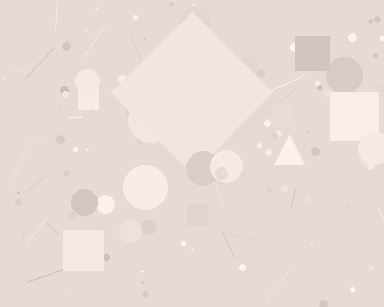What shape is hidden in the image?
A diamond is hidden in the image.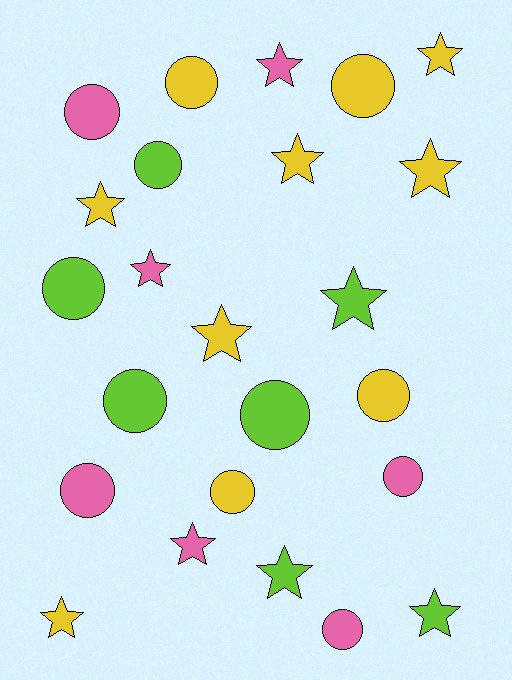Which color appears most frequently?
Yellow, with 10 objects.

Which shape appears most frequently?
Circle, with 12 objects.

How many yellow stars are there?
There are 6 yellow stars.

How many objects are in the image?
There are 24 objects.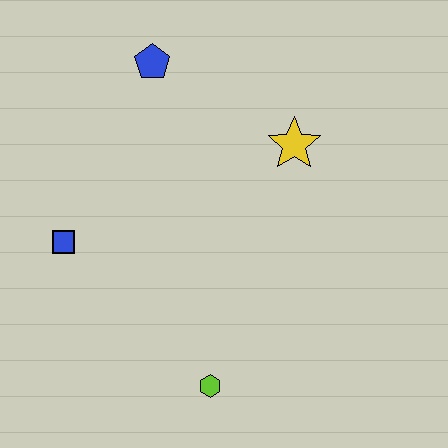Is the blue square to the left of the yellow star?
Yes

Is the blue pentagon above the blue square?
Yes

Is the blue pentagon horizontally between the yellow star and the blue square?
Yes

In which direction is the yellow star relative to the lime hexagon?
The yellow star is above the lime hexagon.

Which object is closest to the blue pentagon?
The yellow star is closest to the blue pentagon.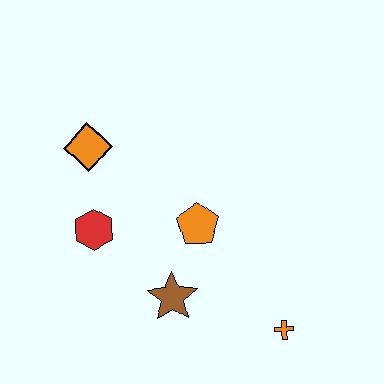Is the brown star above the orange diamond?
No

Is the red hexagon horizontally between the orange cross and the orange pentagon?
No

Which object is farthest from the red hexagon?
The orange cross is farthest from the red hexagon.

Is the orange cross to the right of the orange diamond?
Yes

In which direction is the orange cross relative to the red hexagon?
The orange cross is to the right of the red hexagon.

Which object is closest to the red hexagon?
The orange diamond is closest to the red hexagon.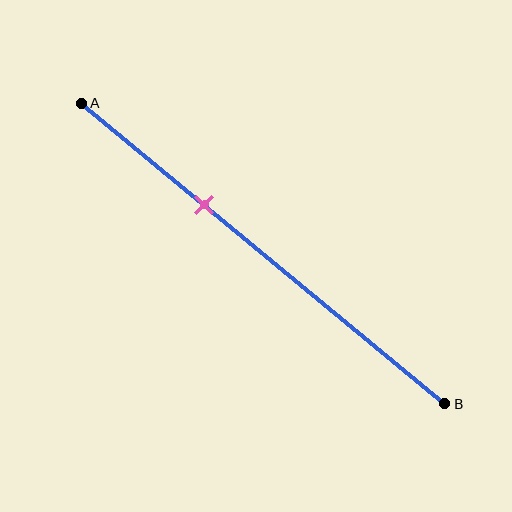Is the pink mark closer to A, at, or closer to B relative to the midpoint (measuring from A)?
The pink mark is closer to point A than the midpoint of segment AB.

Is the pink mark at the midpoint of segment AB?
No, the mark is at about 35% from A, not at the 50% midpoint.